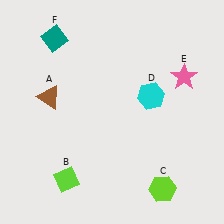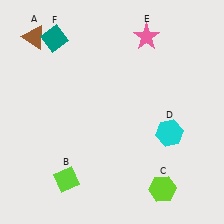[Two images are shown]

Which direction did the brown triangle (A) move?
The brown triangle (A) moved up.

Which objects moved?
The objects that moved are: the brown triangle (A), the cyan hexagon (D), the pink star (E).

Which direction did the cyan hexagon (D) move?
The cyan hexagon (D) moved down.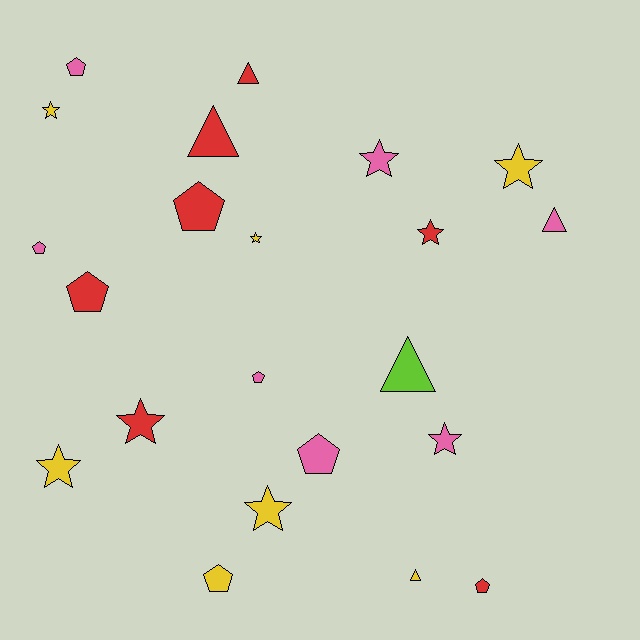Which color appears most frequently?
Yellow, with 7 objects.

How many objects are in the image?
There are 22 objects.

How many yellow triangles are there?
There is 1 yellow triangle.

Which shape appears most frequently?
Star, with 9 objects.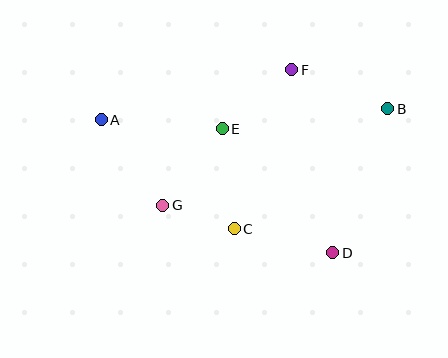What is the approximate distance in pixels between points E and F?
The distance between E and F is approximately 91 pixels.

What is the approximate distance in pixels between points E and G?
The distance between E and G is approximately 97 pixels.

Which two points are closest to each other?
Points C and G are closest to each other.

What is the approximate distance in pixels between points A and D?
The distance between A and D is approximately 267 pixels.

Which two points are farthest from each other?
Points A and B are farthest from each other.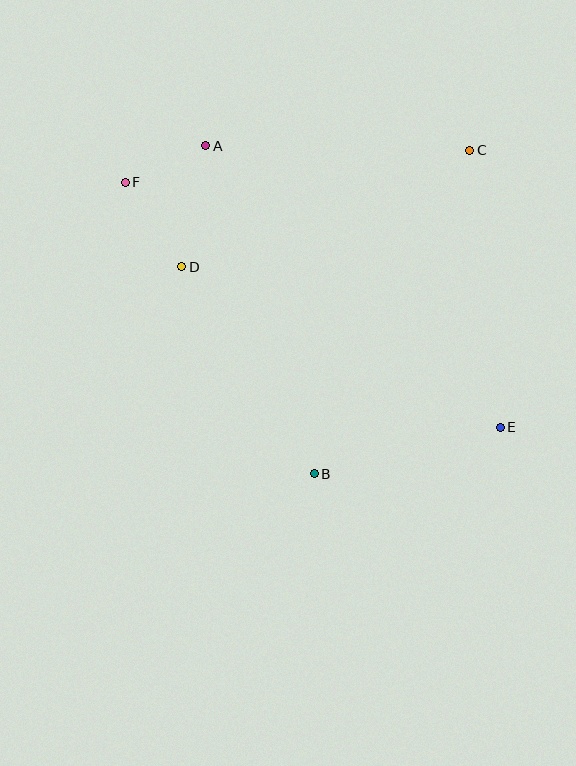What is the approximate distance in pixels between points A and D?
The distance between A and D is approximately 124 pixels.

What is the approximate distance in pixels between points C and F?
The distance between C and F is approximately 346 pixels.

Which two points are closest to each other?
Points A and F are closest to each other.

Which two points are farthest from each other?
Points E and F are farthest from each other.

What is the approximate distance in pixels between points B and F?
The distance between B and F is approximately 347 pixels.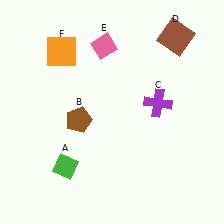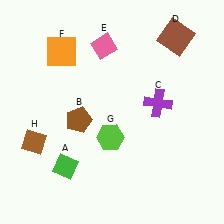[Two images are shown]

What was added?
A lime hexagon (G), a brown diamond (H) were added in Image 2.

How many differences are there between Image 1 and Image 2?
There are 2 differences between the two images.